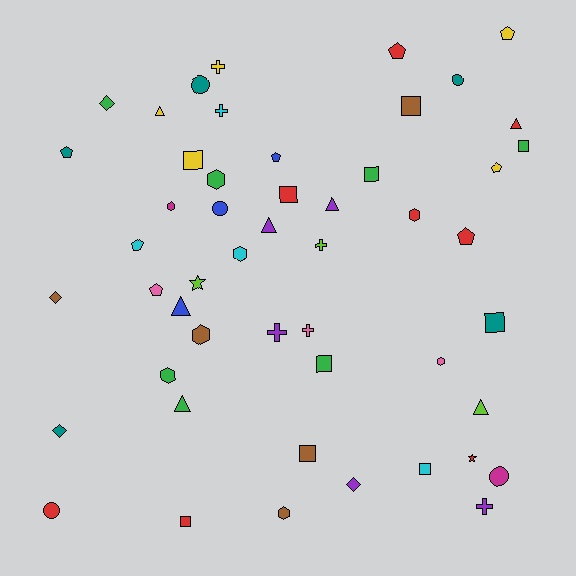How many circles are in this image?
There are 5 circles.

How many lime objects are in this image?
There are 3 lime objects.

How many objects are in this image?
There are 50 objects.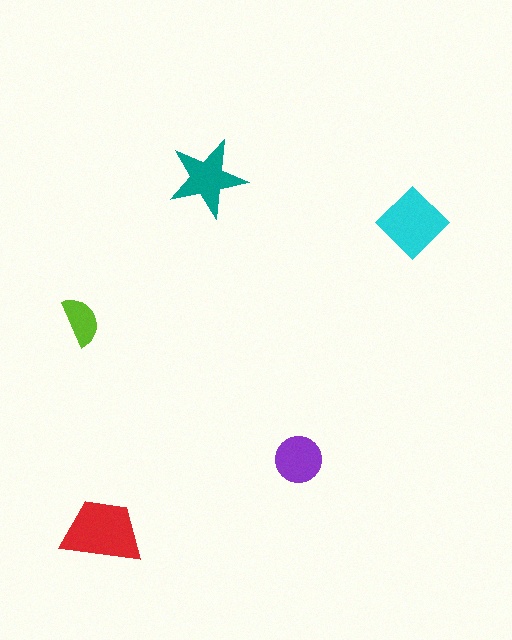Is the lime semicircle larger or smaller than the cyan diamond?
Smaller.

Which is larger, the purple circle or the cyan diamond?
The cyan diamond.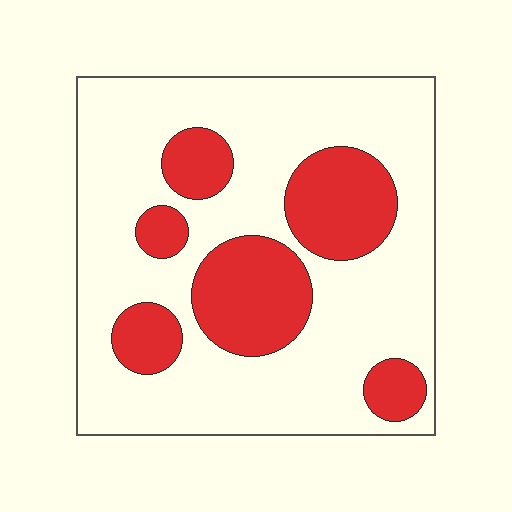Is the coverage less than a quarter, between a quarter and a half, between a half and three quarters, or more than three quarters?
Between a quarter and a half.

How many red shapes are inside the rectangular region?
6.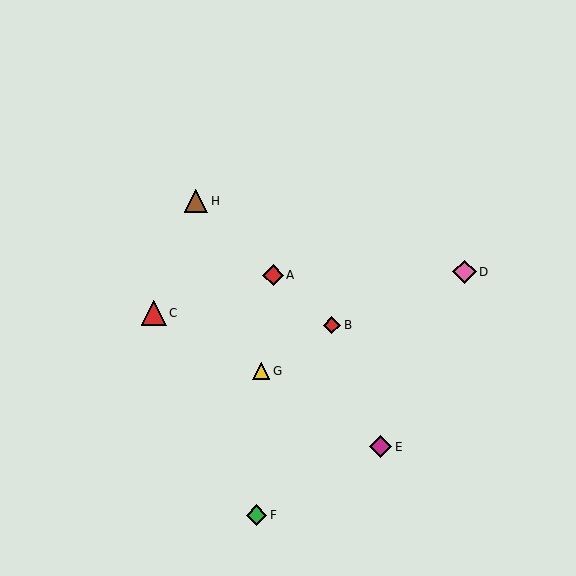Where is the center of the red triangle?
The center of the red triangle is at (154, 313).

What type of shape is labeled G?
Shape G is a yellow triangle.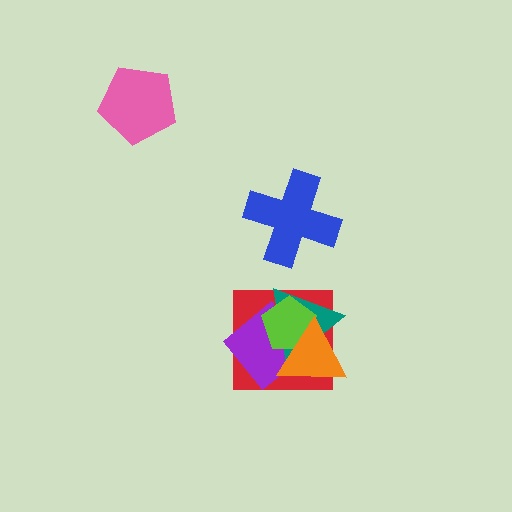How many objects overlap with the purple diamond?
4 objects overlap with the purple diamond.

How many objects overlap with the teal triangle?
4 objects overlap with the teal triangle.